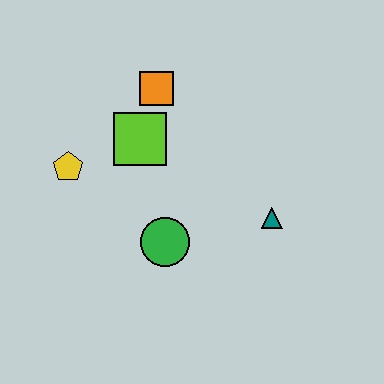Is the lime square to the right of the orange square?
No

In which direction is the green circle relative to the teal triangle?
The green circle is to the left of the teal triangle.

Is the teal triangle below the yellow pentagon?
Yes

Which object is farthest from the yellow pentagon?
The teal triangle is farthest from the yellow pentagon.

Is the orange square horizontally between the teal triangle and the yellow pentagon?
Yes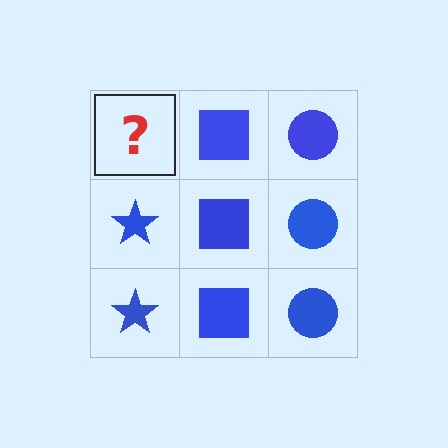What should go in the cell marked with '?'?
The missing cell should contain a blue star.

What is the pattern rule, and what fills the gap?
The rule is that each column has a consistent shape. The gap should be filled with a blue star.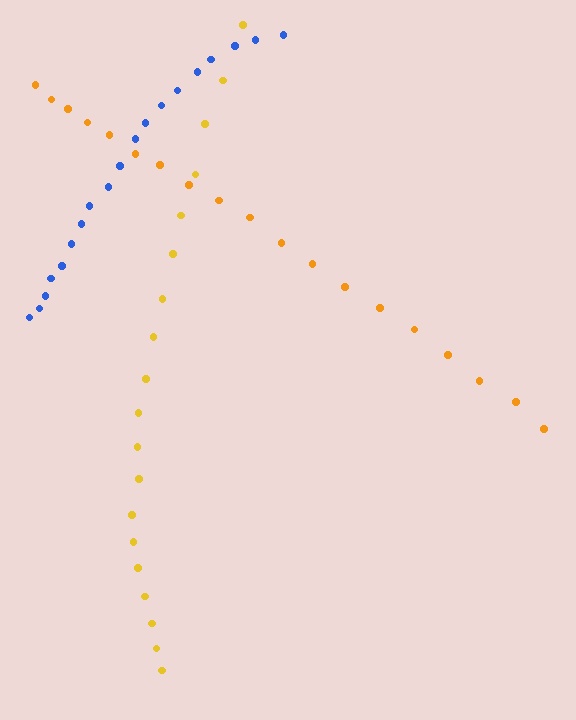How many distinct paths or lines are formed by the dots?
There are 3 distinct paths.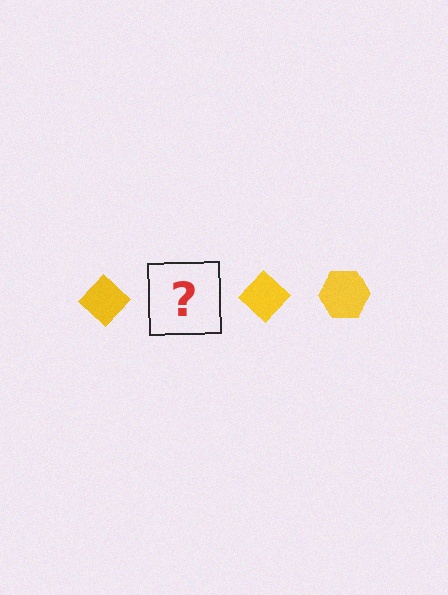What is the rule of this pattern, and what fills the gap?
The rule is that the pattern cycles through diamond, hexagon shapes in yellow. The gap should be filled with a yellow hexagon.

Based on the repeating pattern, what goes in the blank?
The blank should be a yellow hexagon.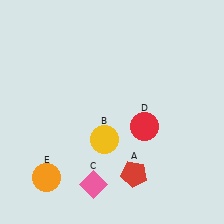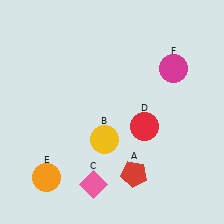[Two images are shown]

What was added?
A magenta circle (F) was added in Image 2.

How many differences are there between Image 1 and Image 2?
There is 1 difference between the two images.